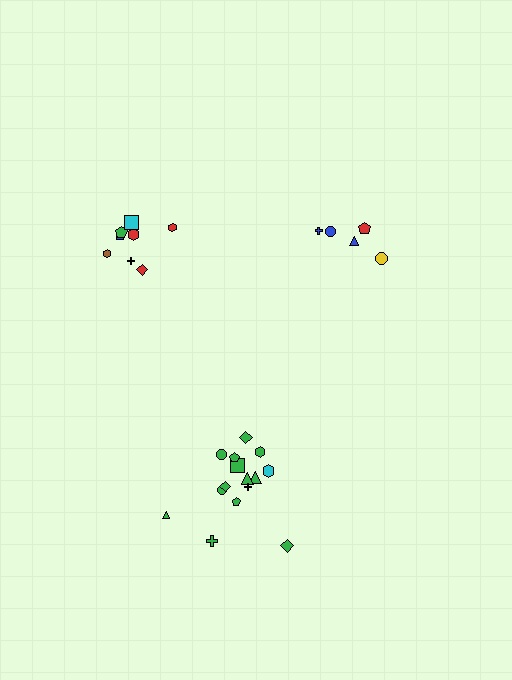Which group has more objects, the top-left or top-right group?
The top-left group.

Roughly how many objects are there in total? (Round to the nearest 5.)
Roughly 30 objects in total.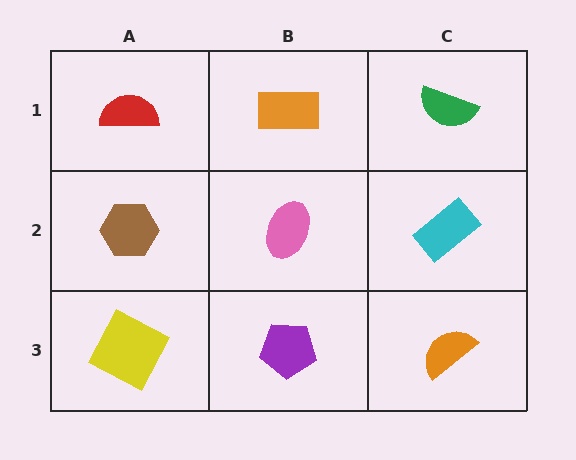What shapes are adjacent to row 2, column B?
An orange rectangle (row 1, column B), a purple pentagon (row 3, column B), a brown hexagon (row 2, column A), a cyan rectangle (row 2, column C).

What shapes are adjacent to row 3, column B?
A pink ellipse (row 2, column B), a yellow square (row 3, column A), an orange semicircle (row 3, column C).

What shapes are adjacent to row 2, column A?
A red semicircle (row 1, column A), a yellow square (row 3, column A), a pink ellipse (row 2, column B).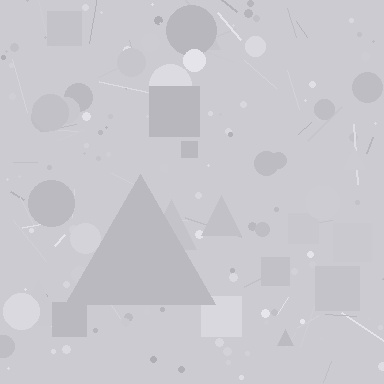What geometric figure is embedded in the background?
A triangle is embedded in the background.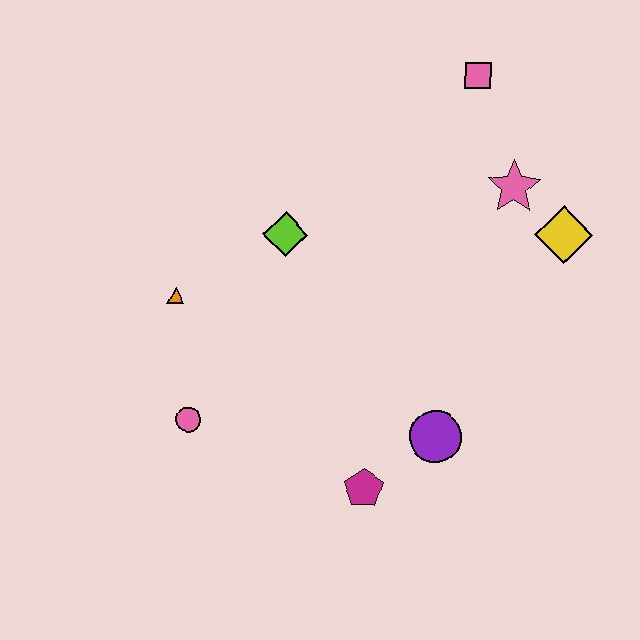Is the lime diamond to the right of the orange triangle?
Yes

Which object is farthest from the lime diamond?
The yellow diamond is farthest from the lime diamond.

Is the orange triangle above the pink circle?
Yes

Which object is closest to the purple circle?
The magenta pentagon is closest to the purple circle.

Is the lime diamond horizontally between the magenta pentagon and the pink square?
No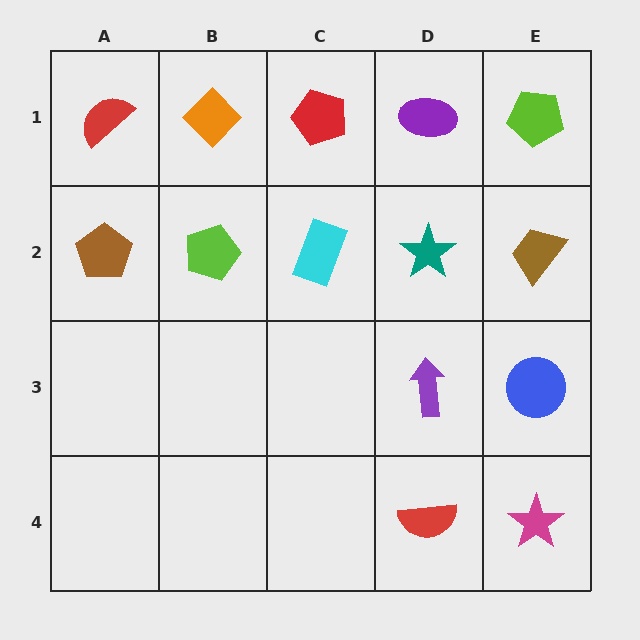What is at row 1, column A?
A red semicircle.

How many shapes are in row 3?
2 shapes.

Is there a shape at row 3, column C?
No, that cell is empty.